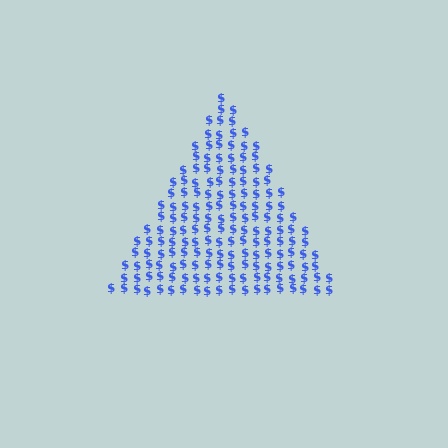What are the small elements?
The small elements are dollar signs.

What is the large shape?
The large shape is a triangle.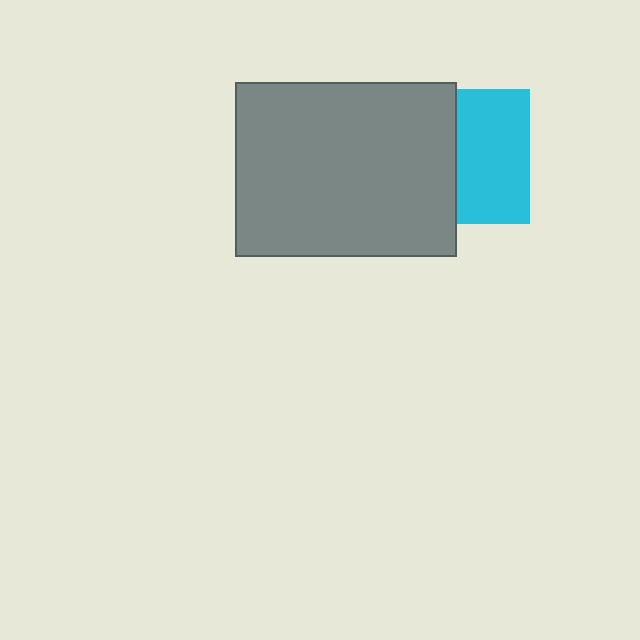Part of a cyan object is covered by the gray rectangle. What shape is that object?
It is a square.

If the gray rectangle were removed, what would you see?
You would see the complete cyan square.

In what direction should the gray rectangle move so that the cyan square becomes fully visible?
The gray rectangle should move left. That is the shortest direction to clear the overlap and leave the cyan square fully visible.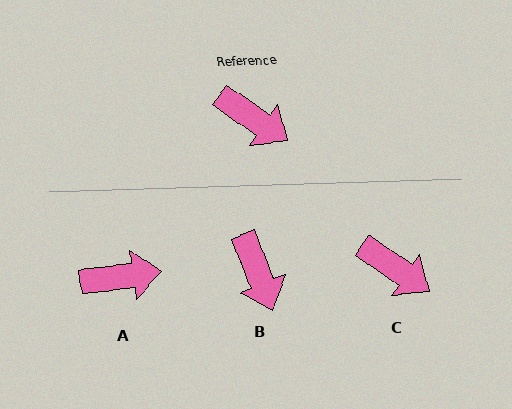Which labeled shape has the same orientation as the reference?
C.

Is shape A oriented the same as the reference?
No, it is off by about 41 degrees.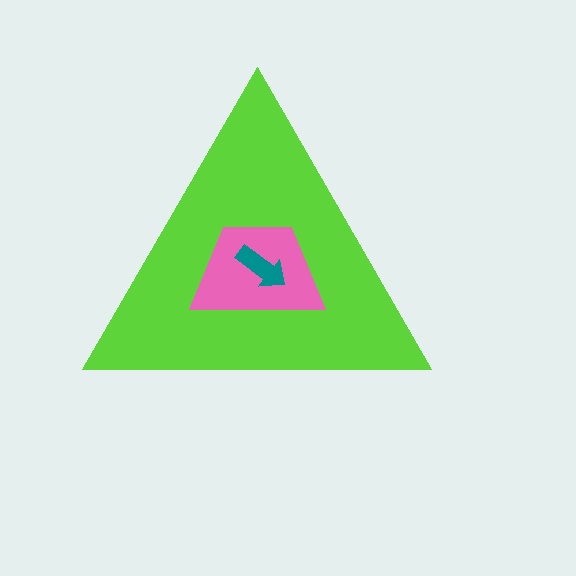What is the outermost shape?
The lime triangle.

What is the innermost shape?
The teal arrow.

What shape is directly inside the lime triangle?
The pink trapezoid.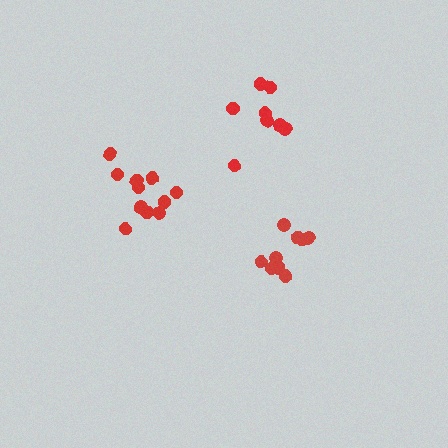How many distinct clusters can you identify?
There are 3 distinct clusters.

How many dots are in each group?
Group 1: 9 dots, Group 2: 11 dots, Group 3: 8 dots (28 total).